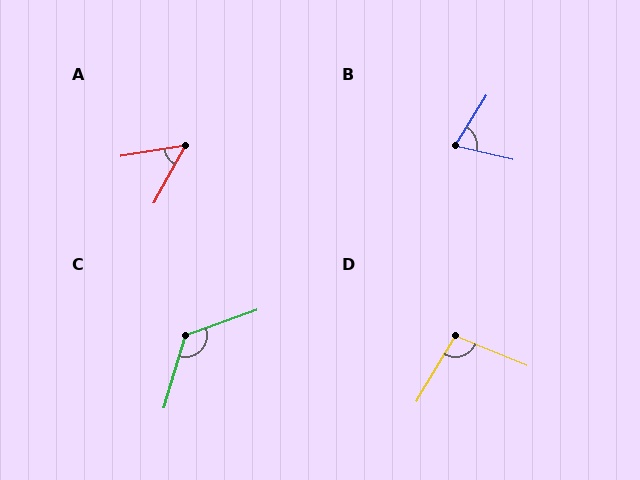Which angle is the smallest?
A, at approximately 52 degrees.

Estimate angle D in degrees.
Approximately 98 degrees.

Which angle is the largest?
C, at approximately 126 degrees.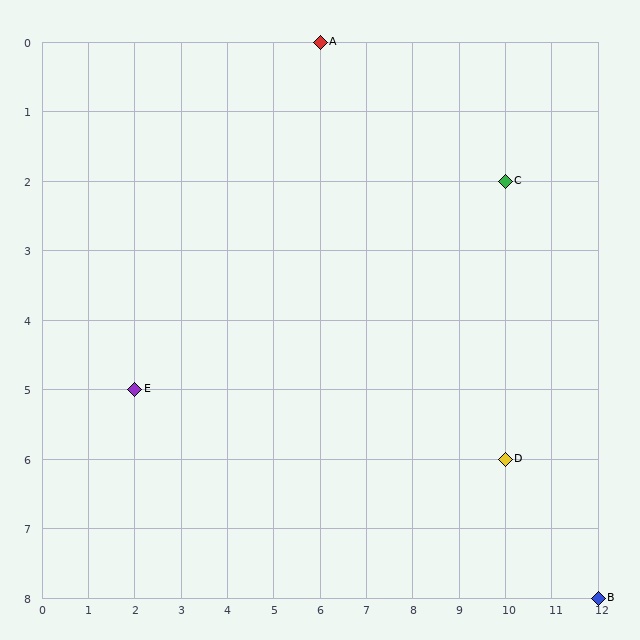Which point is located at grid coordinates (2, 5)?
Point E is at (2, 5).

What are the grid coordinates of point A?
Point A is at grid coordinates (6, 0).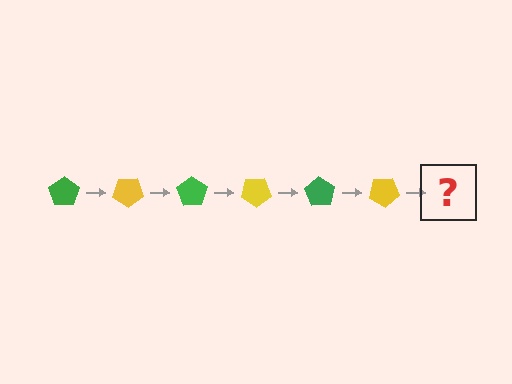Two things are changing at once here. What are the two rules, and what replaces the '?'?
The two rules are that it rotates 35 degrees each step and the color cycles through green and yellow. The '?' should be a green pentagon, rotated 210 degrees from the start.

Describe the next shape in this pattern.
It should be a green pentagon, rotated 210 degrees from the start.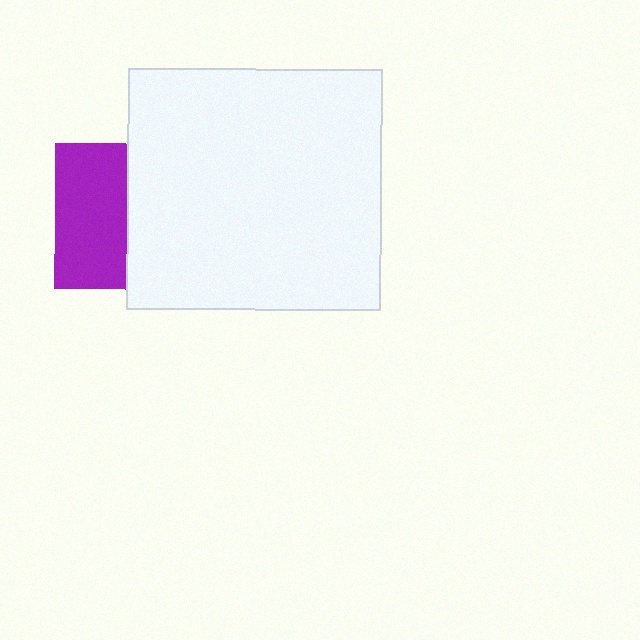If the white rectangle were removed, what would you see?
You would see the complete purple square.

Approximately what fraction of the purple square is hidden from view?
Roughly 51% of the purple square is hidden behind the white rectangle.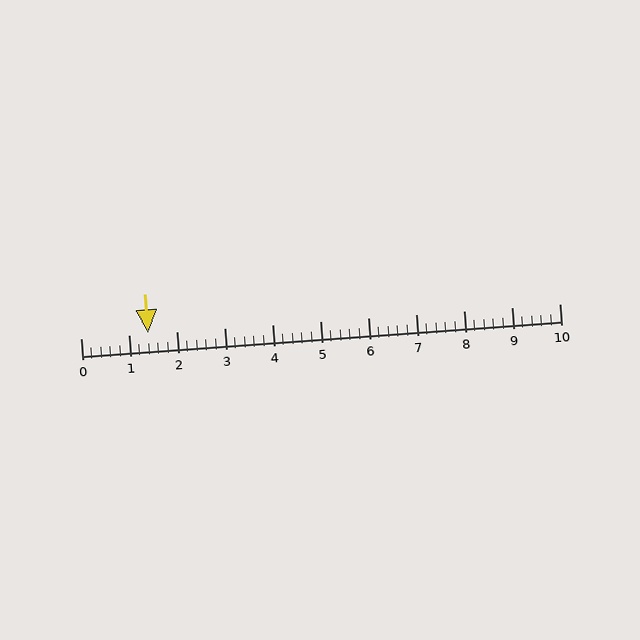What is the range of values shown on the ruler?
The ruler shows values from 0 to 10.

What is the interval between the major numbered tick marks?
The major tick marks are spaced 1 units apart.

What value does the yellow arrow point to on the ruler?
The yellow arrow points to approximately 1.4.